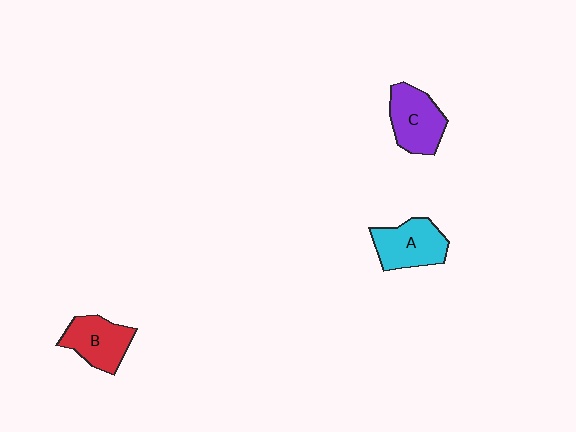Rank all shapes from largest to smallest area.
From largest to smallest: A (cyan), C (purple), B (red).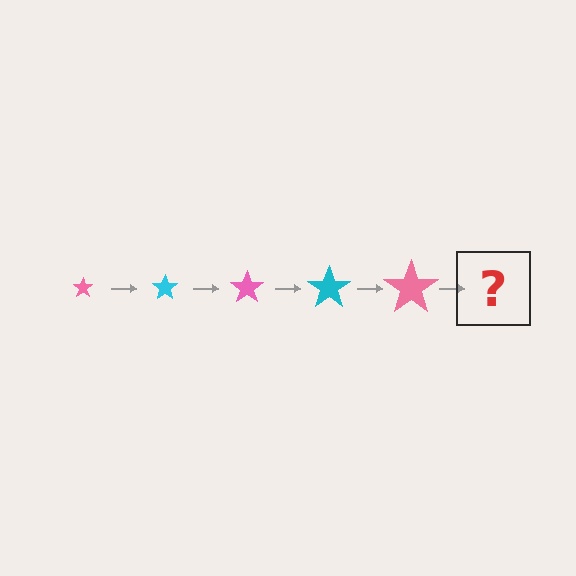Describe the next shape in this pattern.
It should be a cyan star, larger than the previous one.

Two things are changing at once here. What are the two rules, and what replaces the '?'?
The two rules are that the star grows larger each step and the color cycles through pink and cyan. The '?' should be a cyan star, larger than the previous one.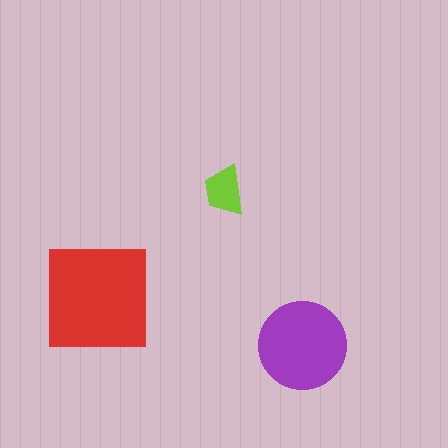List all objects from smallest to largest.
The lime trapezoid, the purple circle, the red square.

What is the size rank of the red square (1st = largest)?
1st.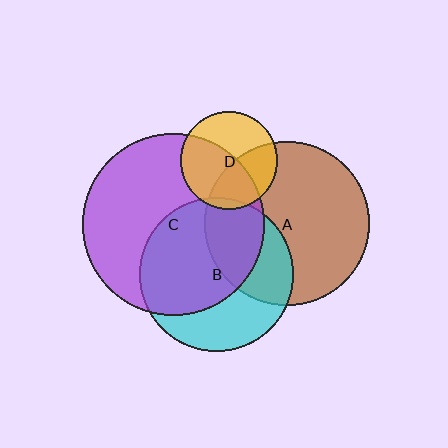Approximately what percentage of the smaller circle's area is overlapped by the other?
Approximately 25%.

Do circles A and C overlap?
Yes.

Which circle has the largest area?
Circle C (purple).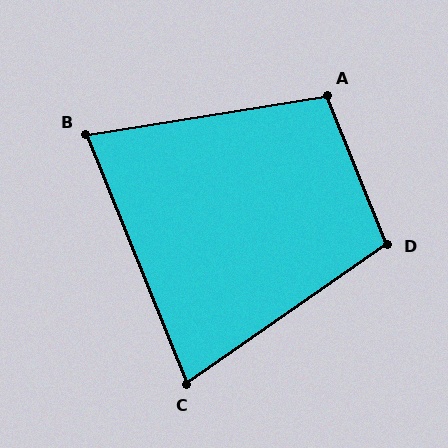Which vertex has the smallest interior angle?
B, at approximately 77 degrees.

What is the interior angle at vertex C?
Approximately 77 degrees (acute).